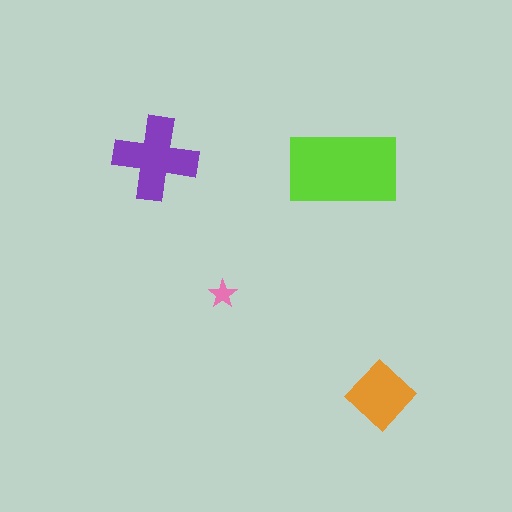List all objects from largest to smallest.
The lime rectangle, the purple cross, the orange diamond, the pink star.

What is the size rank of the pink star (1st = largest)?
4th.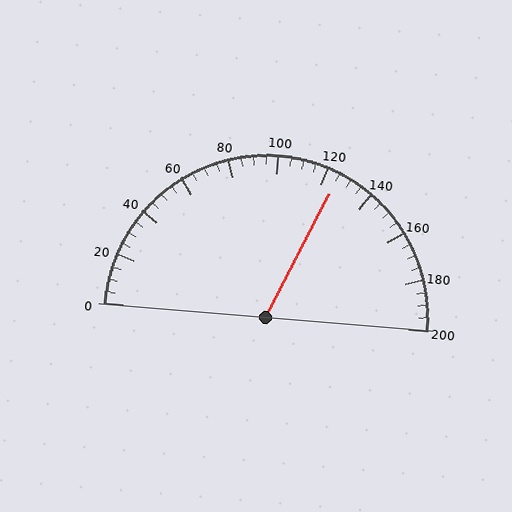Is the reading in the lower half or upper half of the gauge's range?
The reading is in the upper half of the range (0 to 200).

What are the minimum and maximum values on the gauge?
The gauge ranges from 0 to 200.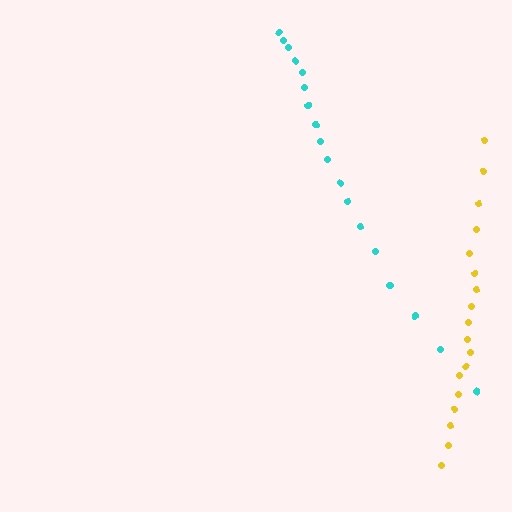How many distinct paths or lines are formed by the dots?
There are 2 distinct paths.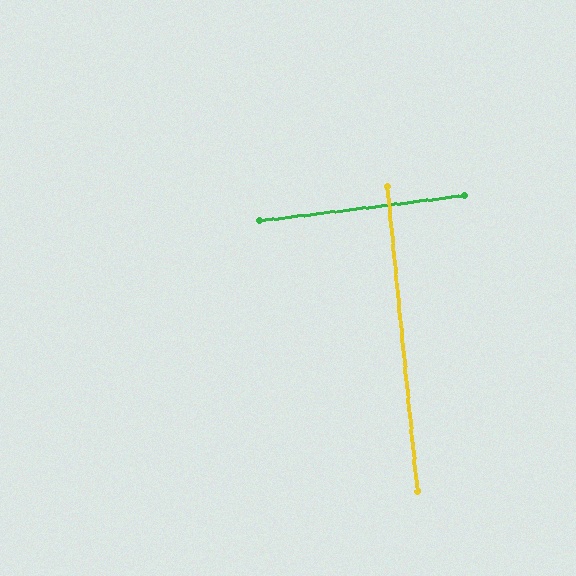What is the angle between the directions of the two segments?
Approximately 89 degrees.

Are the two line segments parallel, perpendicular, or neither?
Perpendicular — they meet at approximately 89°.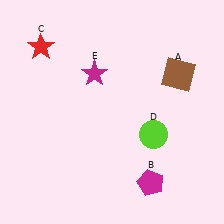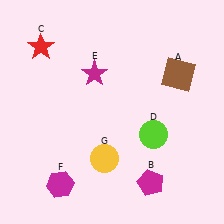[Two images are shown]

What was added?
A magenta hexagon (F), a yellow circle (G) were added in Image 2.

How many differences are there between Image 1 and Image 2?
There are 2 differences between the two images.